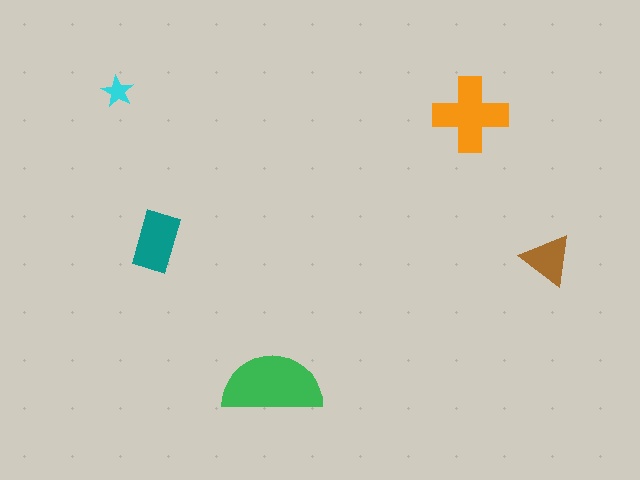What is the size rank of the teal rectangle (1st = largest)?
3rd.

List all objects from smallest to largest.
The cyan star, the brown triangle, the teal rectangle, the orange cross, the green semicircle.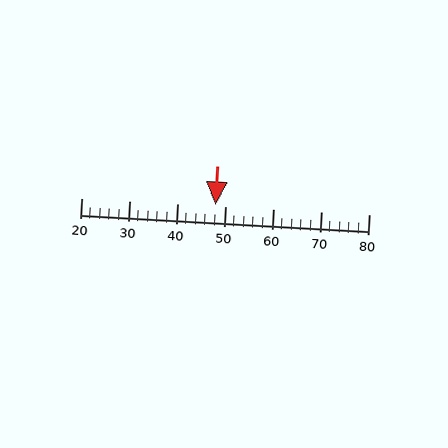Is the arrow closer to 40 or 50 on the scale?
The arrow is closer to 50.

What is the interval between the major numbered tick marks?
The major tick marks are spaced 10 units apart.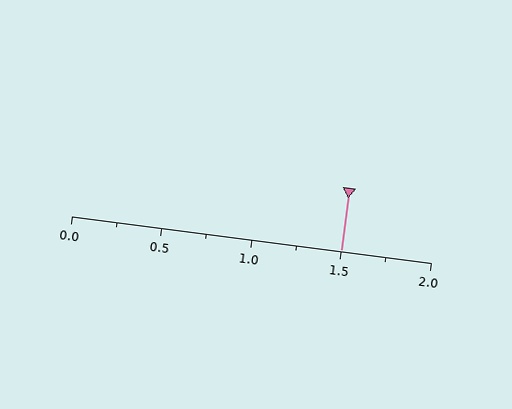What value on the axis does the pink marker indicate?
The marker indicates approximately 1.5.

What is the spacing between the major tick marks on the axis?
The major ticks are spaced 0.5 apart.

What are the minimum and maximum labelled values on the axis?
The axis runs from 0.0 to 2.0.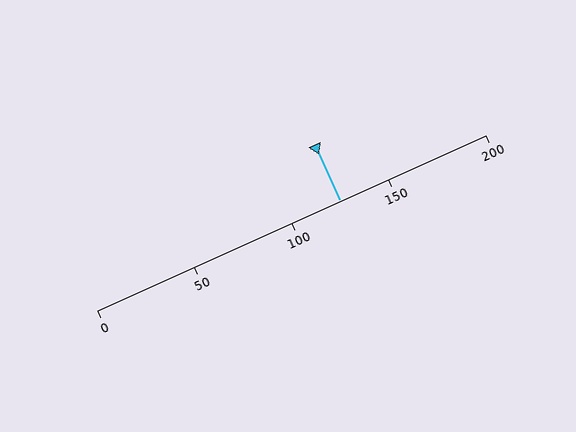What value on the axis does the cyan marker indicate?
The marker indicates approximately 125.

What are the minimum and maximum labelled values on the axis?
The axis runs from 0 to 200.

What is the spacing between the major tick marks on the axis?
The major ticks are spaced 50 apart.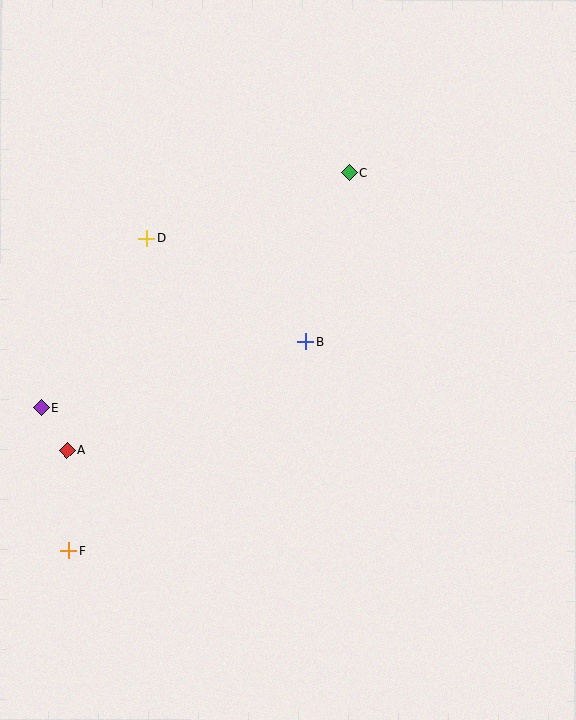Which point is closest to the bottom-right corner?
Point B is closest to the bottom-right corner.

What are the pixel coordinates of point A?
Point A is at (67, 450).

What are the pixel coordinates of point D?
Point D is at (146, 239).